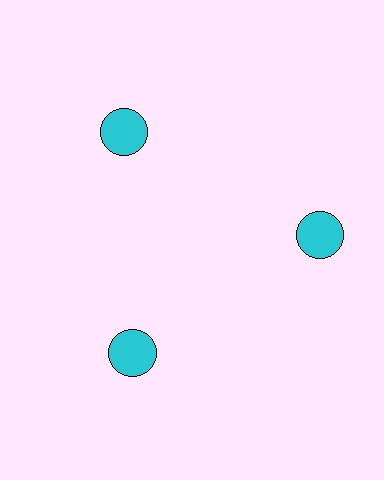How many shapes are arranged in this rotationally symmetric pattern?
There are 3 shapes, arranged in 3 groups of 1.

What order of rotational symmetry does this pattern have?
This pattern has 3-fold rotational symmetry.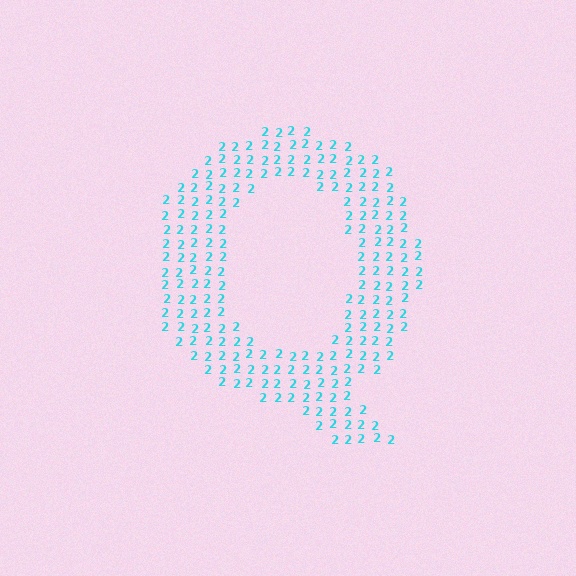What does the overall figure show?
The overall figure shows the letter Q.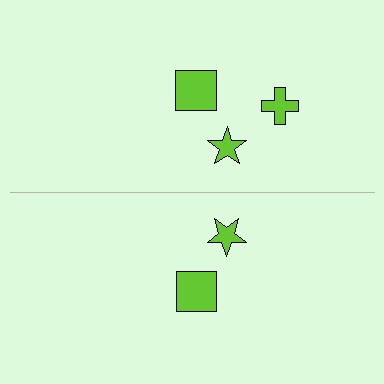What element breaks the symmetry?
A lime cross is missing from the bottom side.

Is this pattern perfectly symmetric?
No, the pattern is not perfectly symmetric. A lime cross is missing from the bottom side.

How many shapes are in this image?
There are 5 shapes in this image.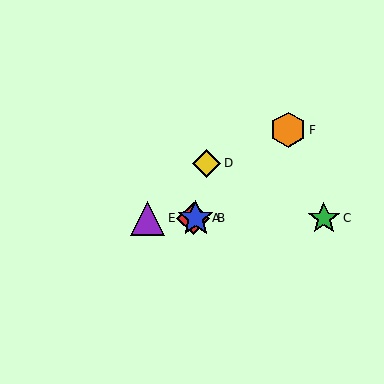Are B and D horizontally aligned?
No, B is at y≈218 and D is at y≈163.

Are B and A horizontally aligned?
Yes, both are at y≈218.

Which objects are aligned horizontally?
Objects A, B, C, E are aligned horizontally.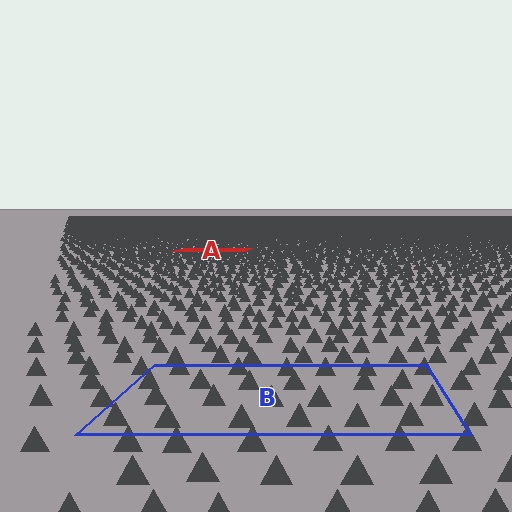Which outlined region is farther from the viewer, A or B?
Region A is farther from the viewer — the texture elements inside it appear smaller and more densely packed.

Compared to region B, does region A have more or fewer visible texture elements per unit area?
Region A has more texture elements per unit area — they are packed more densely because it is farther away.